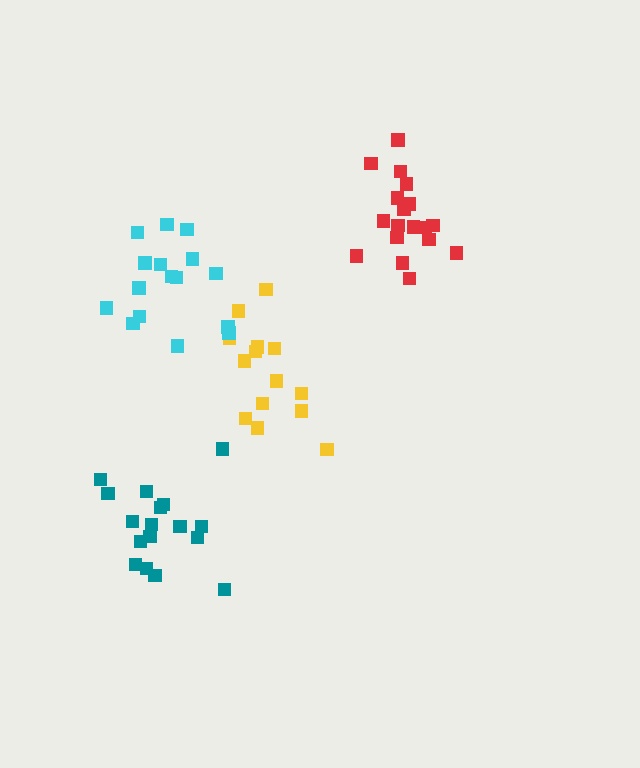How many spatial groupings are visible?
There are 4 spatial groupings.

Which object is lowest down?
The teal cluster is bottommost.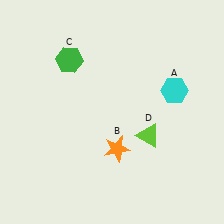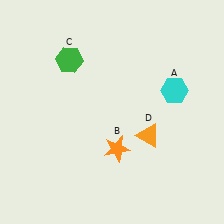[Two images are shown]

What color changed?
The triangle (D) changed from lime in Image 1 to orange in Image 2.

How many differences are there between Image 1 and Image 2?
There is 1 difference between the two images.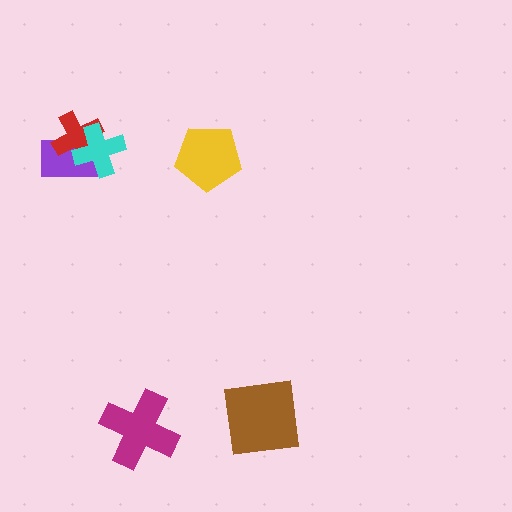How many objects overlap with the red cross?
2 objects overlap with the red cross.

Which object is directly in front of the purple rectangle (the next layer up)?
The red cross is directly in front of the purple rectangle.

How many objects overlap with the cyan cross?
2 objects overlap with the cyan cross.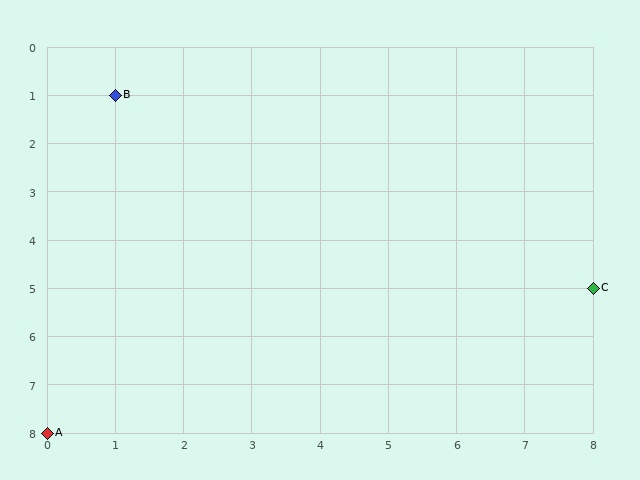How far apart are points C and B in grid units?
Points C and B are 7 columns and 4 rows apart (about 8.1 grid units diagonally).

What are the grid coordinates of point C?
Point C is at grid coordinates (8, 5).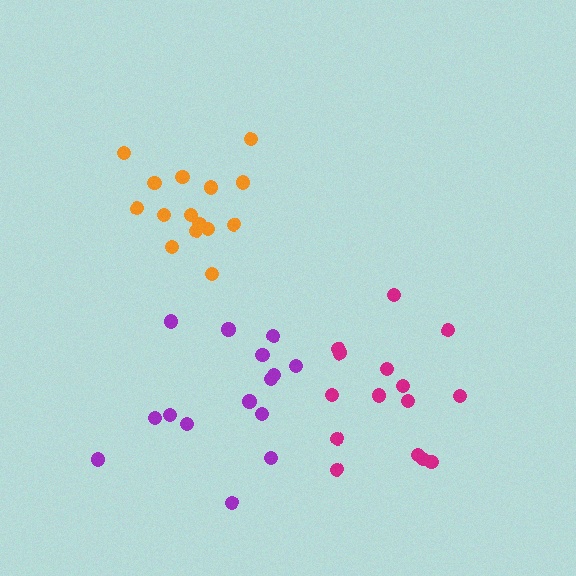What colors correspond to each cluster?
The clusters are colored: orange, purple, magenta.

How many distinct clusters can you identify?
There are 3 distinct clusters.